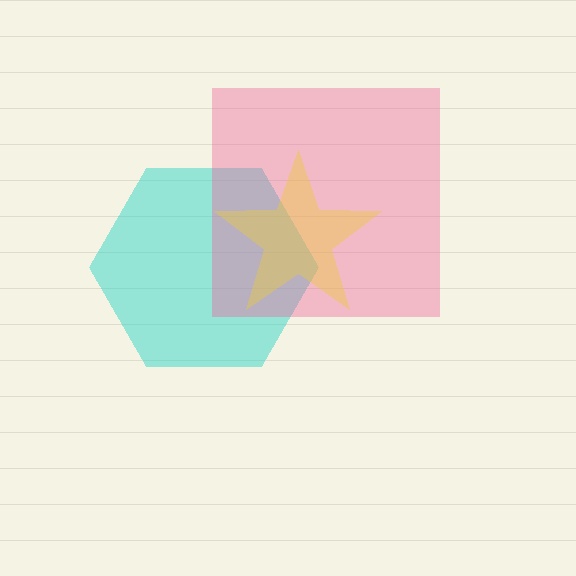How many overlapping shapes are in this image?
There are 3 overlapping shapes in the image.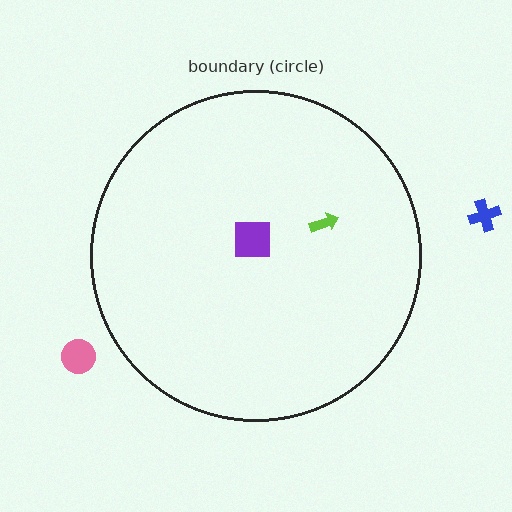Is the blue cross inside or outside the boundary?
Outside.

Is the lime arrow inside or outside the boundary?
Inside.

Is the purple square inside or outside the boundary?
Inside.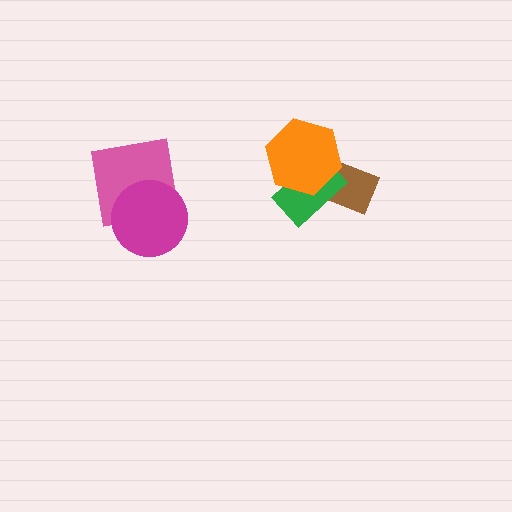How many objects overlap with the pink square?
1 object overlaps with the pink square.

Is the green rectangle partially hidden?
Yes, it is partially covered by another shape.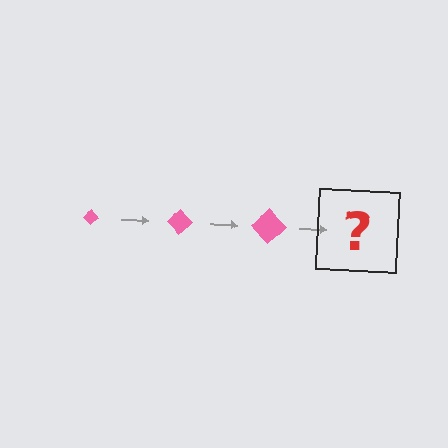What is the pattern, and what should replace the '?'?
The pattern is that the diamond gets progressively larger each step. The '?' should be a pink diamond, larger than the previous one.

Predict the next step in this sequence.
The next step is a pink diamond, larger than the previous one.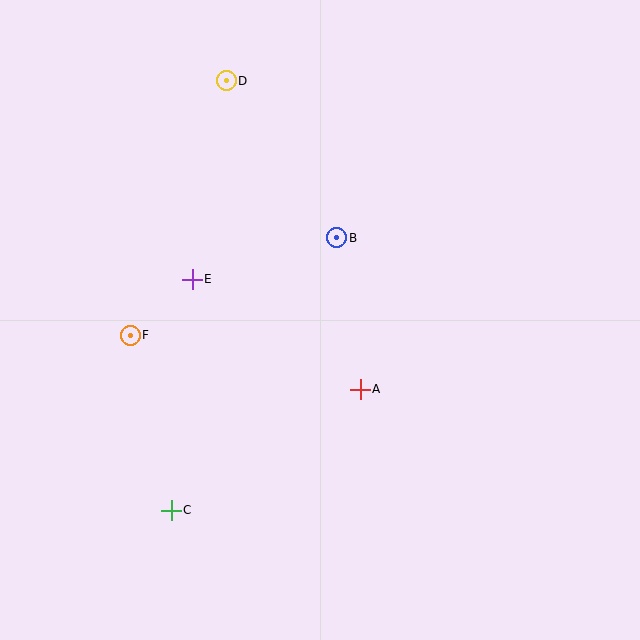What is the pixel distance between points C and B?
The distance between C and B is 319 pixels.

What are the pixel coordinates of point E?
Point E is at (192, 279).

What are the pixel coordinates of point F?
Point F is at (130, 335).